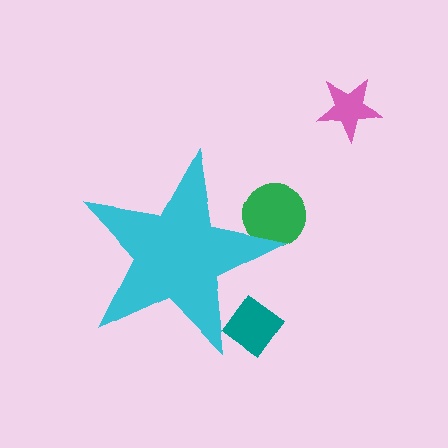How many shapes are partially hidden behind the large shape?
2 shapes are partially hidden.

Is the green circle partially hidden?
Yes, the green circle is partially hidden behind the cyan star.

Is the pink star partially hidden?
No, the pink star is fully visible.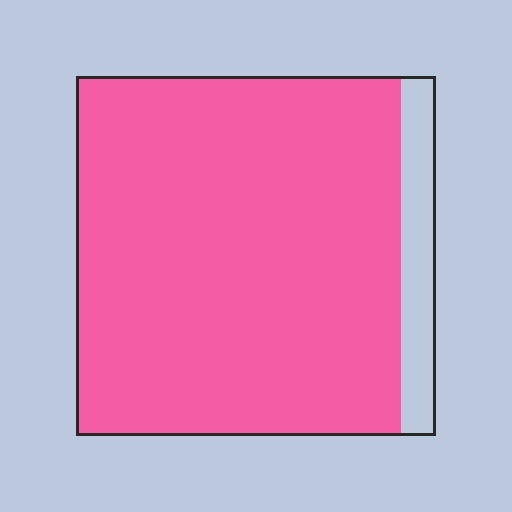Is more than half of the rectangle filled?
Yes.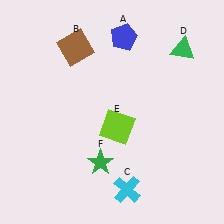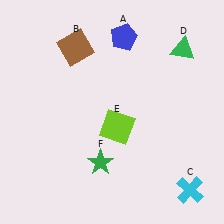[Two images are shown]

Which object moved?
The cyan cross (C) moved right.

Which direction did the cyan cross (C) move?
The cyan cross (C) moved right.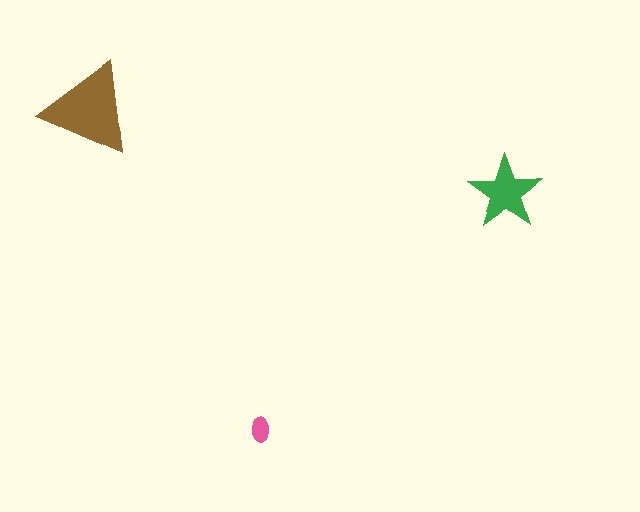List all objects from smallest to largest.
The pink ellipse, the green star, the brown triangle.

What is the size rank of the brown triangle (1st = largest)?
1st.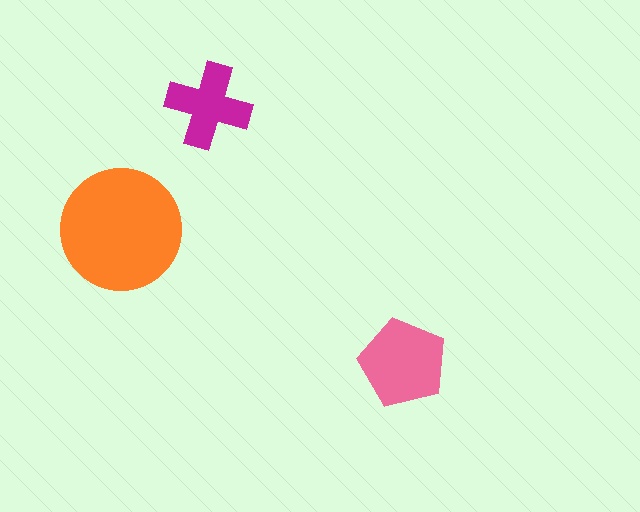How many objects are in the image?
There are 3 objects in the image.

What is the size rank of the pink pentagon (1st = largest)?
2nd.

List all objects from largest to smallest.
The orange circle, the pink pentagon, the magenta cross.